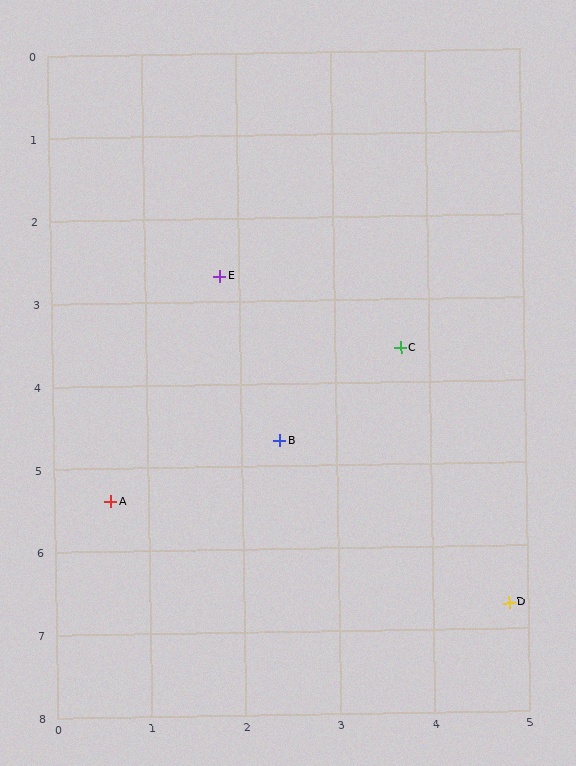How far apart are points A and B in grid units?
Points A and B are about 1.9 grid units apart.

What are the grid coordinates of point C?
Point C is at approximately (3.7, 3.6).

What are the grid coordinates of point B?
Point B is at approximately (2.4, 4.7).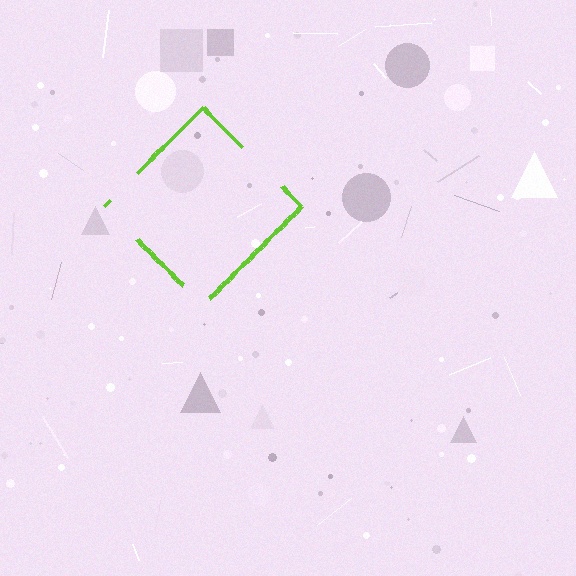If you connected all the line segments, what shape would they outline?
They would outline a diamond.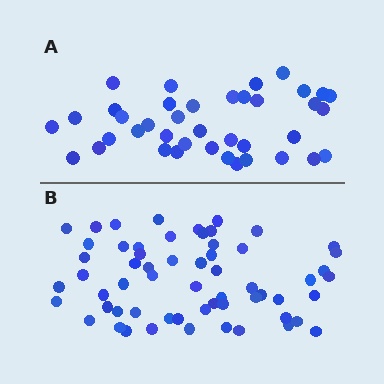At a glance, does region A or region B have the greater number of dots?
Region B (the bottom region) has more dots.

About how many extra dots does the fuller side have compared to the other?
Region B has approximately 20 more dots than region A.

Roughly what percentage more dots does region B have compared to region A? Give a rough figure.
About 55% more.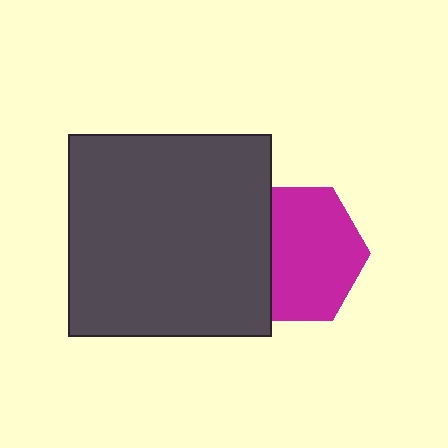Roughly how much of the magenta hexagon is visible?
Most of it is visible (roughly 69%).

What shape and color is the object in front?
The object in front is a dark gray square.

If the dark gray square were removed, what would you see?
You would see the complete magenta hexagon.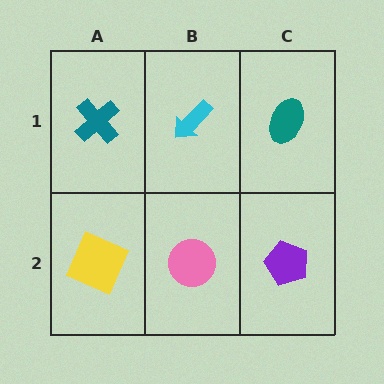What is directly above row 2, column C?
A teal ellipse.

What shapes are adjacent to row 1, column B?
A pink circle (row 2, column B), a teal cross (row 1, column A), a teal ellipse (row 1, column C).